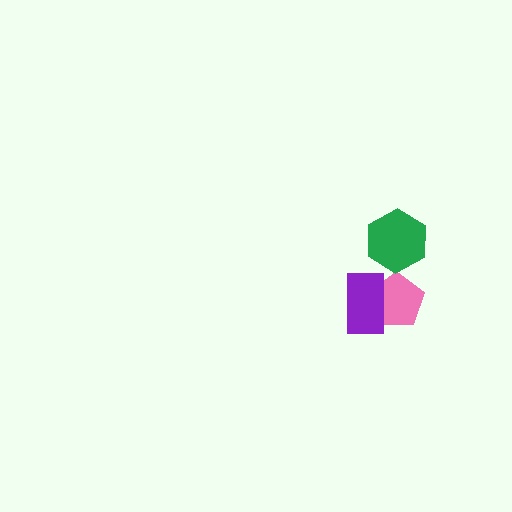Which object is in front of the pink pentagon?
The purple rectangle is in front of the pink pentagon.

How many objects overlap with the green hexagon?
0 objects overlap with the green hexagon.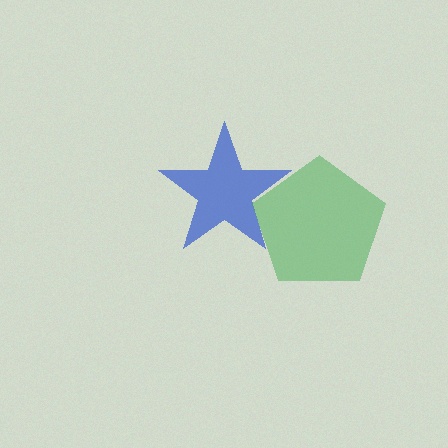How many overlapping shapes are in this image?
There are 2 overlapping shapes in the image.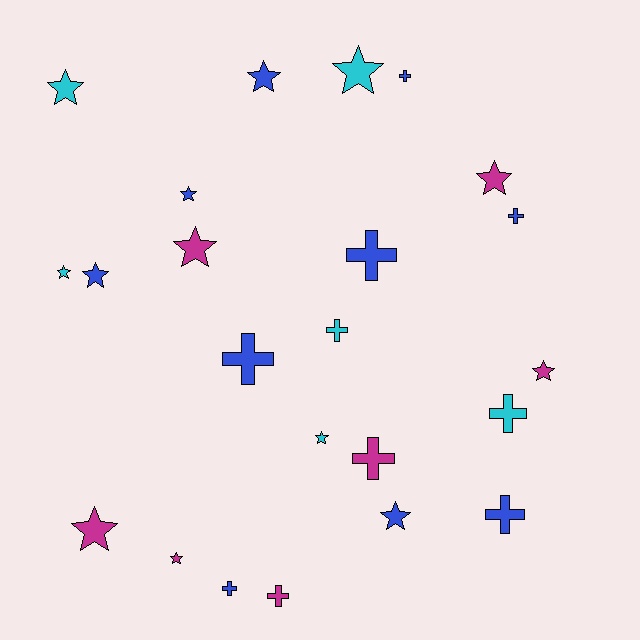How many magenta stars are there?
There are 5 magenta stars.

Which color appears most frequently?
Blue, with 10 objects.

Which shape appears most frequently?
Star, with 13 objects.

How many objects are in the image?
There are 23 objects.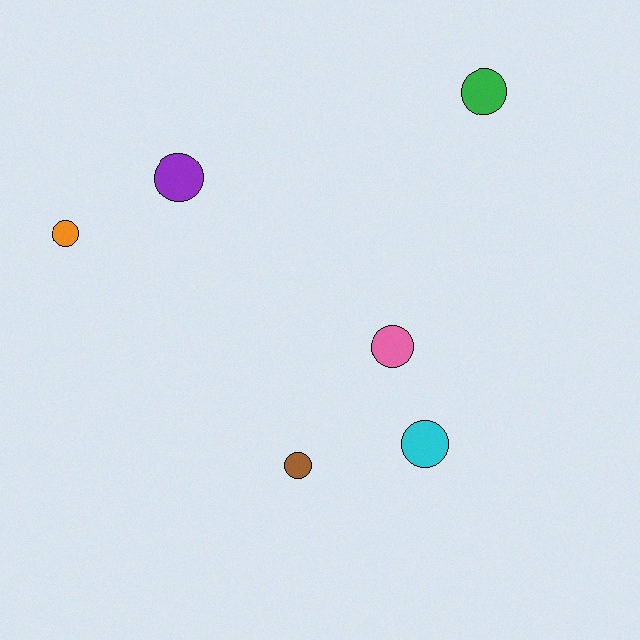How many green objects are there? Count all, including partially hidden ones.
There is 1 green object.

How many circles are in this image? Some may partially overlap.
There are 6 circles.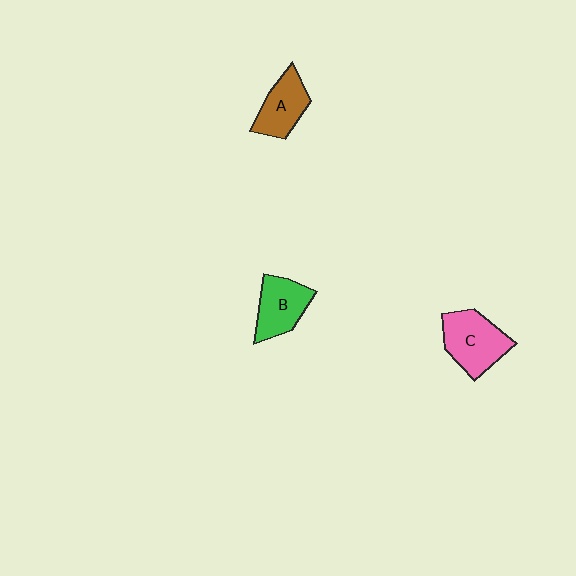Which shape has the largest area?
Shape C (pink).